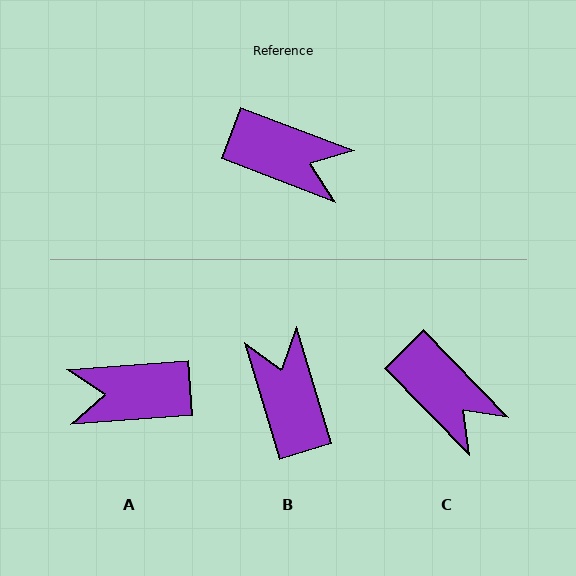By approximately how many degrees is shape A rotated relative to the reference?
Approximately 155 degrees clockwise.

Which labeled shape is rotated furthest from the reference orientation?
A, about 155 degrees away.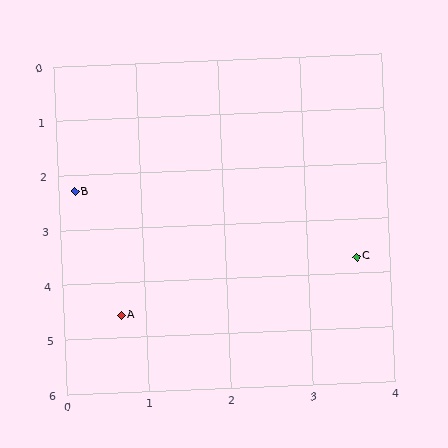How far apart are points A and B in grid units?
Points A and B are about 2.4 grid units apart.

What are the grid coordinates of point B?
Point B is at approximately (0.2, 2.3).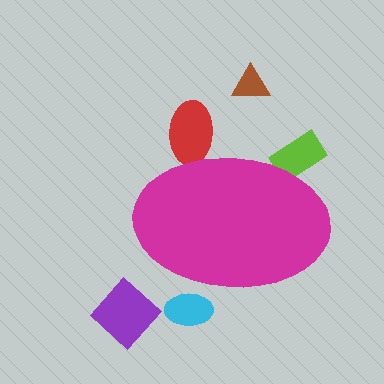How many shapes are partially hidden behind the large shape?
3 shapes are partially hidden.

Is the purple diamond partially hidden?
No, the purple diamond is fully visible.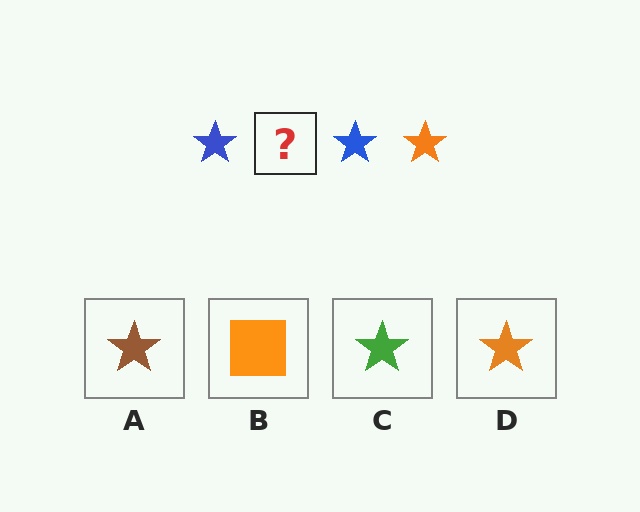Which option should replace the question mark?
Option D.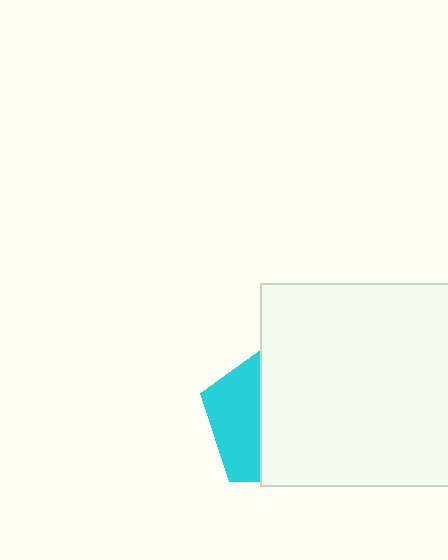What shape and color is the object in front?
The object in front is a white square.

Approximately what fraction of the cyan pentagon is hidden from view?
Roughly 65% of the cyan pentagon is hidden behind the white square.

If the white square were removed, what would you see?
You would see the complete cyan pentagon.